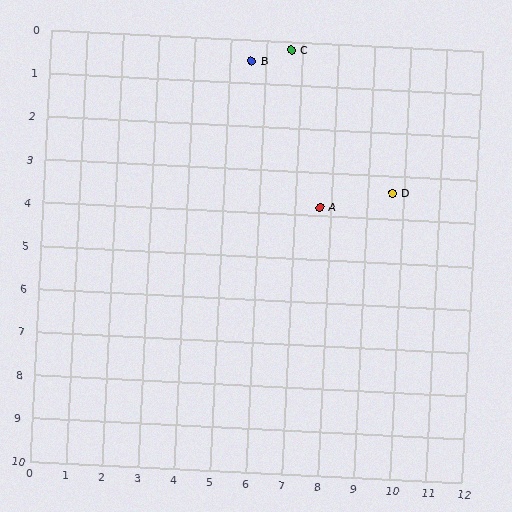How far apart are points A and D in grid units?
Points A and D are about 2.0 grid units apart.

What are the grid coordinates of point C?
Point C is at approximately (6.7, 0.2).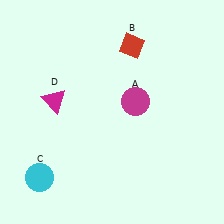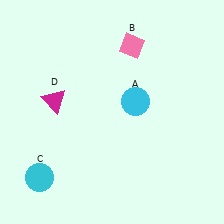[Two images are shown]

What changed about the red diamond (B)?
In Image 1, B is red. In Image 2, it changed to pink.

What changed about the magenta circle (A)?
In Image 1, A is magenta. In Image 2, it changed to cyan.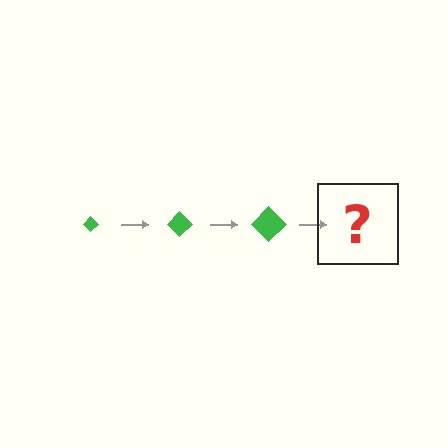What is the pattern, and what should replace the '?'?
The pattern is that the diamond gets progressively larger each step. The '?' should be a green diamond, larger than the previous one.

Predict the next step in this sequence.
The next step is a green diamond, larger than the previous one.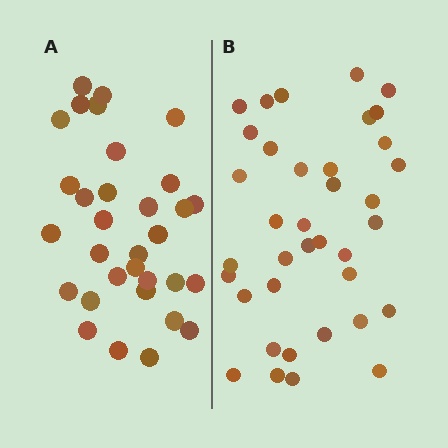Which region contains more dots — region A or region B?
Region B (the right region) has more dots.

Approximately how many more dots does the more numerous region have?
Region B has about 5 more dots than region A.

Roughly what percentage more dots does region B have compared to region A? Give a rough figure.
About 15% more.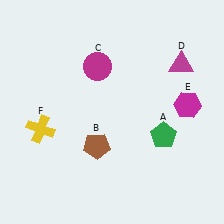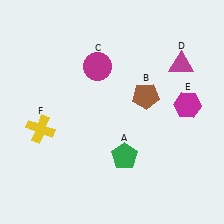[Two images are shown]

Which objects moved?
The objects that moved are: the green pentagon (A), the brown pentagon (B).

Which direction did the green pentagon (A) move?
The green pentagon (A) moved left.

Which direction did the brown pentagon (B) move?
The brown pentagon (B) moved up.